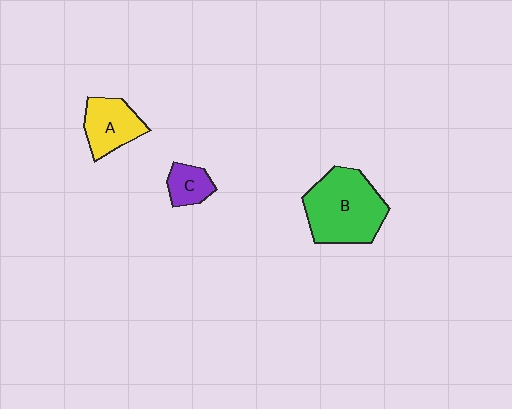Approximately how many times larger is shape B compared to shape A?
Approximately 1.8 times.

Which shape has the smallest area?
Shape C (purple).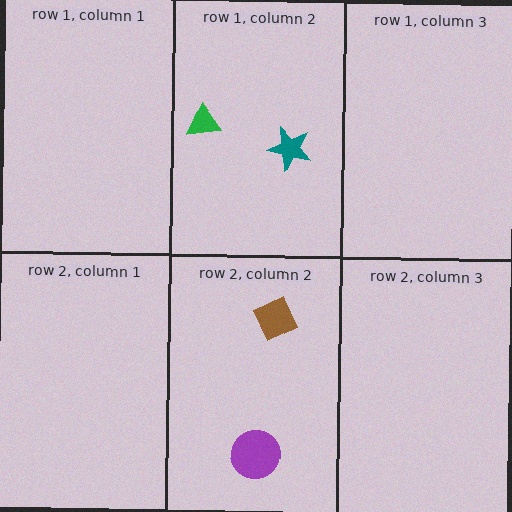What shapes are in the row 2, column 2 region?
The brown diamond, the purple circle.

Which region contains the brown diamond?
The row 2, column 2 region.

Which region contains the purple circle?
The row 2, column 2 region.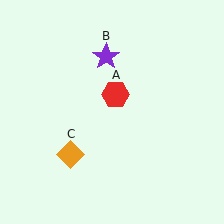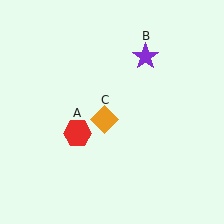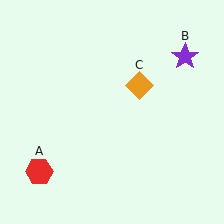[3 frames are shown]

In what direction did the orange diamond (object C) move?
The orange diamond (object C) moved up and to the right.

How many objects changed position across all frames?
3 objects changed position: red hexagon (object A), purple star (object B), orange diamond (object C).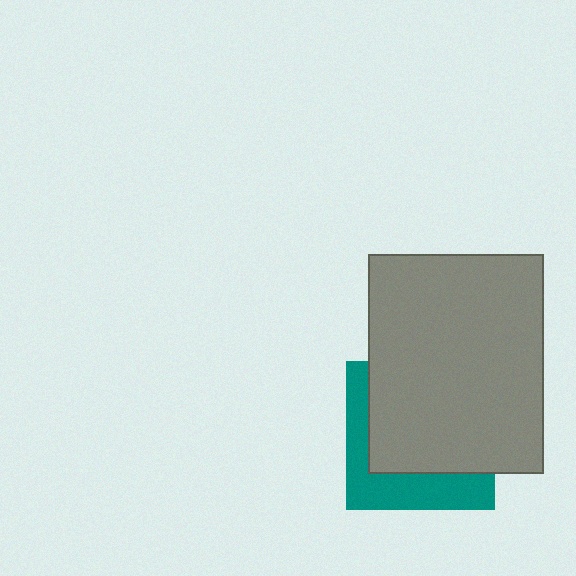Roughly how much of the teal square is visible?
A small part of it is visible (roughly 35%).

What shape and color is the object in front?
The object in front is a gray rectangle.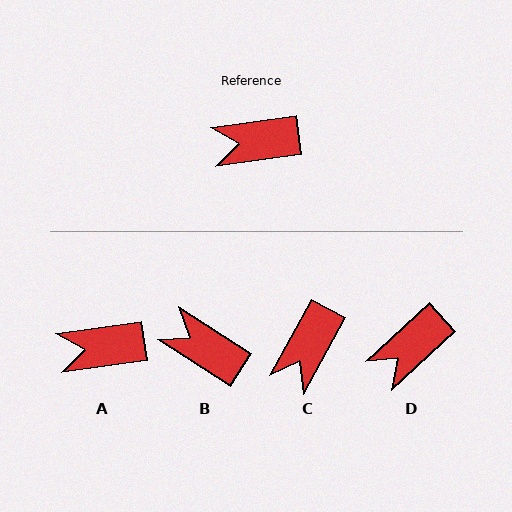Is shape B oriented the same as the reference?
No, it is off by about 40 degrees.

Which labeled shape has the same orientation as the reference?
A.